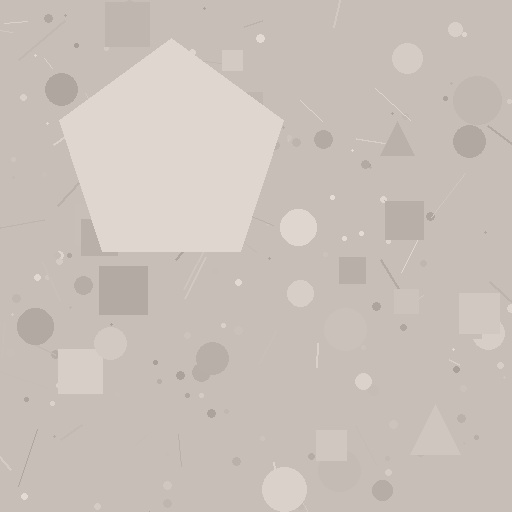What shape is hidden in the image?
A pentagon is hidden in the image.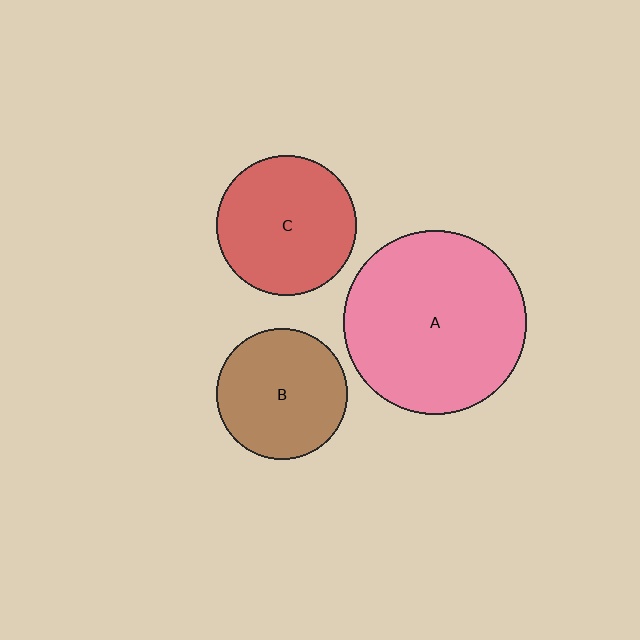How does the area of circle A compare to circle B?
Approximately 2.0 times.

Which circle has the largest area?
Circle A (pink).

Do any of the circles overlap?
No, none of the circles overlap.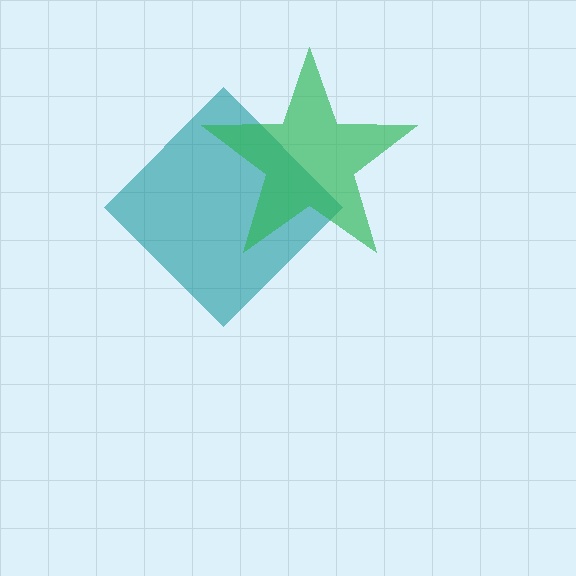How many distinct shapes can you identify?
There are 2 distinct shapes: a teal diamond, a green star.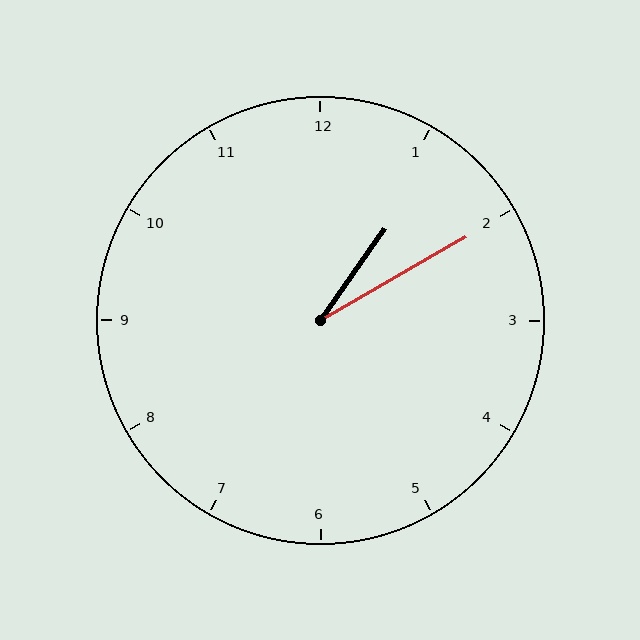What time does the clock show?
1:10.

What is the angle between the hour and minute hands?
Approximately 25 degrees.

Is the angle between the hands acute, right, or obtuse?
It is acute.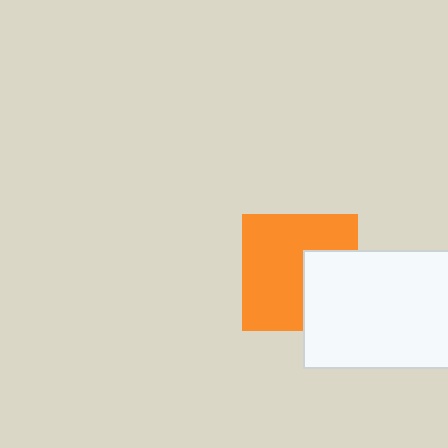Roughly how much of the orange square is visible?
Most of it is visible (roughly 68%).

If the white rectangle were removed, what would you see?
You would see the complete orange square.